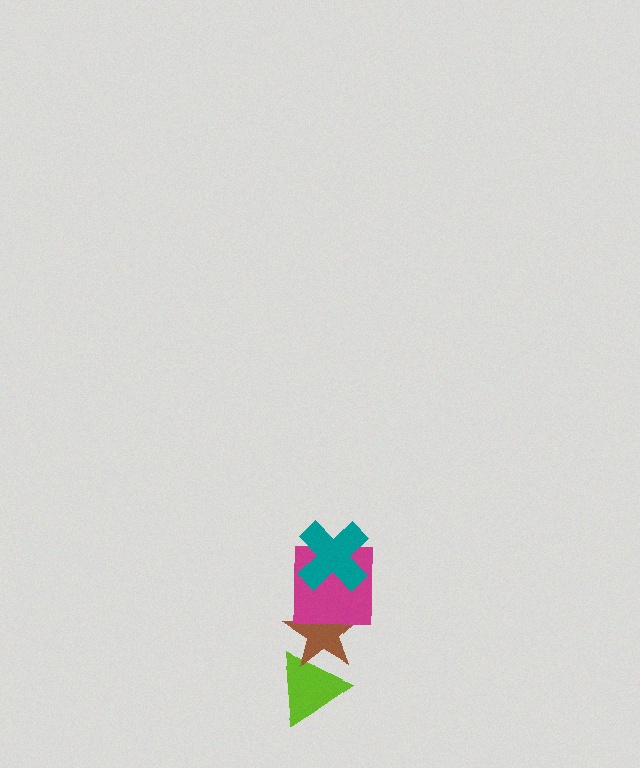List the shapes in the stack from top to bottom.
From top to bottom: the teal cross, the magenta square, the brown star, the lime triangle.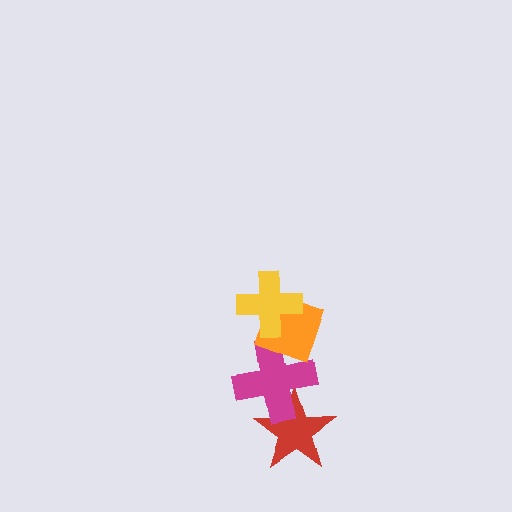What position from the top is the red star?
The red star is 4th from the top.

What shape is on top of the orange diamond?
The yellow cross is on top of the orange diamond.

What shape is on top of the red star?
The magenta cross is on top of the red star.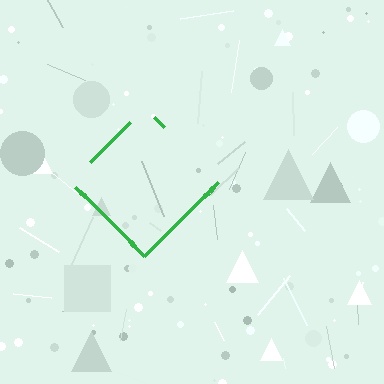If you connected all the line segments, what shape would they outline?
They would outline a diamond.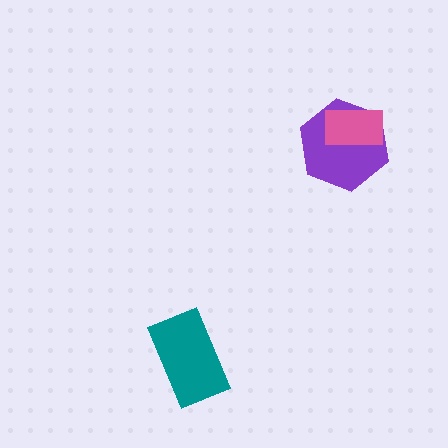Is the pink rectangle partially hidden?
No, no other shape covers it.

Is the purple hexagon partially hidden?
Yes, it is partially covered by another shape.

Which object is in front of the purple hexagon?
The pink rectangle is in front of the purple hexagon.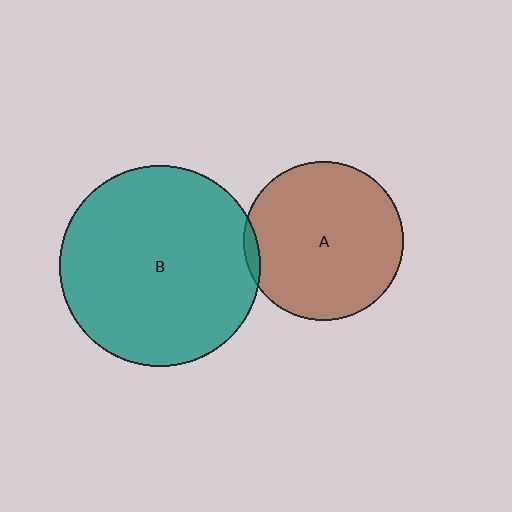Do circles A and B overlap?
Yes.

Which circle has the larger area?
Circle B (teal).